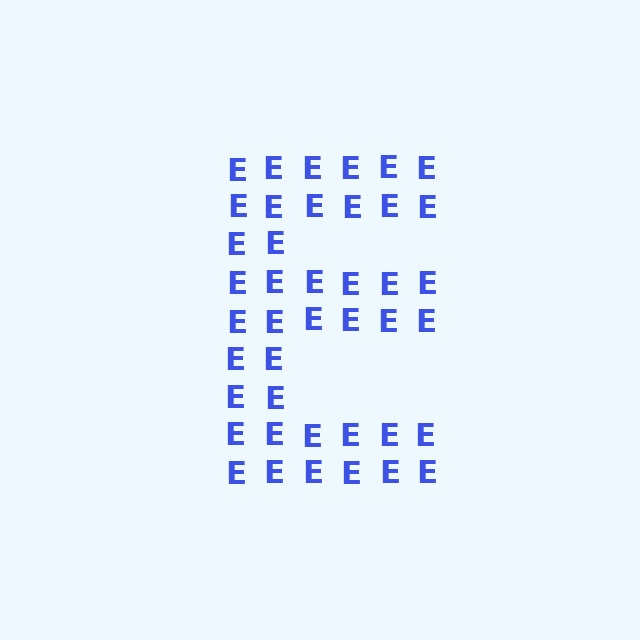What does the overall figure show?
The overall figure shows the letter E.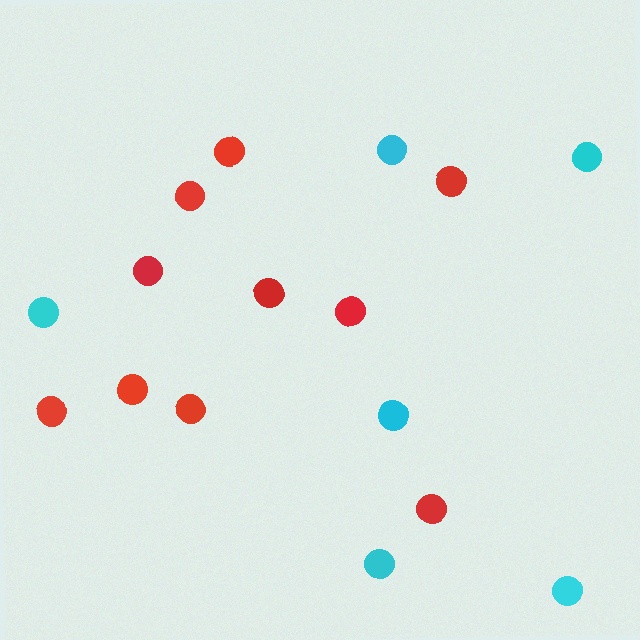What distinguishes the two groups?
There are 2 groups: one group of red circles (10) and one group of cyan circles (6).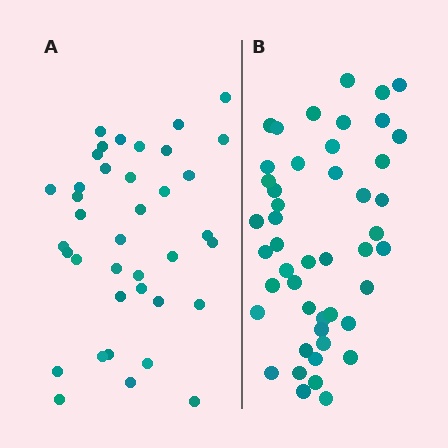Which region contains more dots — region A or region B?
Region B (the right region) has more dots.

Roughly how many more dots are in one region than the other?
Region B has roughly 8 or so more dots than region A.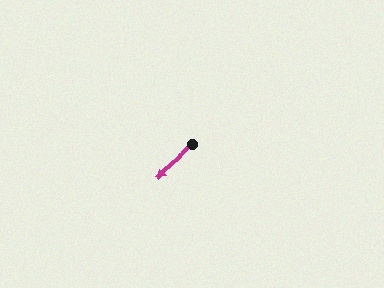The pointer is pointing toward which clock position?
Roughly 8 o'clock.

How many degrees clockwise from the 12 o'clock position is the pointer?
Approximately 228 degrees.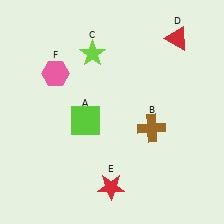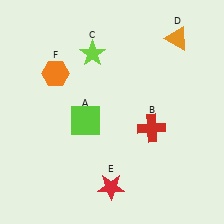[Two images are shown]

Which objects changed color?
B changed from brown to red. D changed from red to orange. F changed from pink to orange.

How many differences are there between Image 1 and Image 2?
There are 3 differences between the two images.